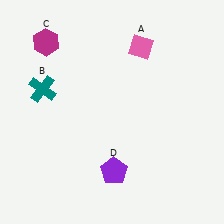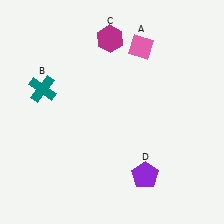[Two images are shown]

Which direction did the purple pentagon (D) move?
The purple pentagon (D) moved right.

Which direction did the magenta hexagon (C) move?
The magenta hexagon (C) moved right.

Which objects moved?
The objects that moved are: the magenta hexagon (C), the purple pentagon (D).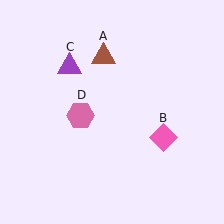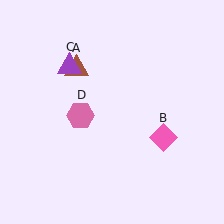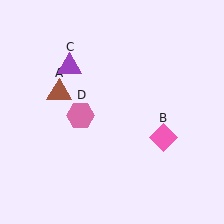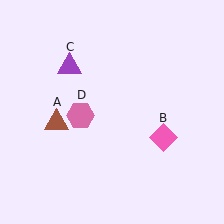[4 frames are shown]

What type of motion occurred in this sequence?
The brown triangle (object A) rotated counterclockwise around the center of the scene.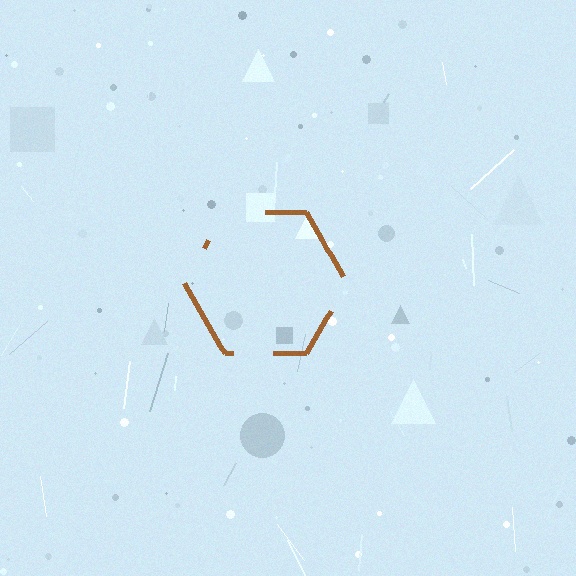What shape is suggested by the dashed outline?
The dashed outline suggests a hexagon.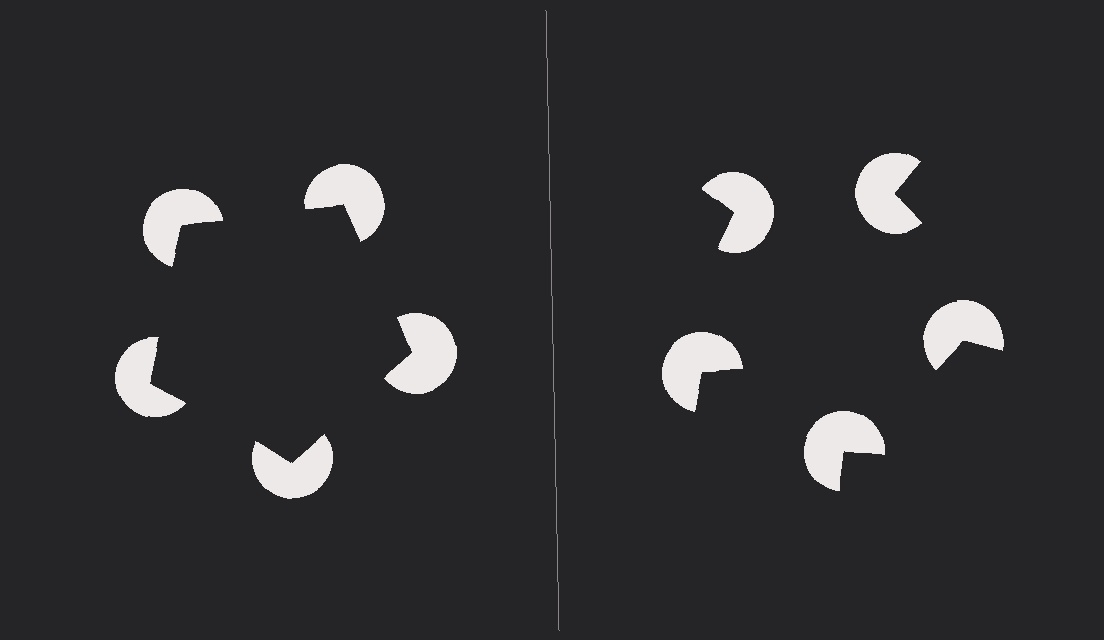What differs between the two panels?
The pac-man discs are positioned identically on both sides; only the wedge orientations differ. On the left they align to a pentagon; on the right they are misaligned.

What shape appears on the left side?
An illusory pentagon.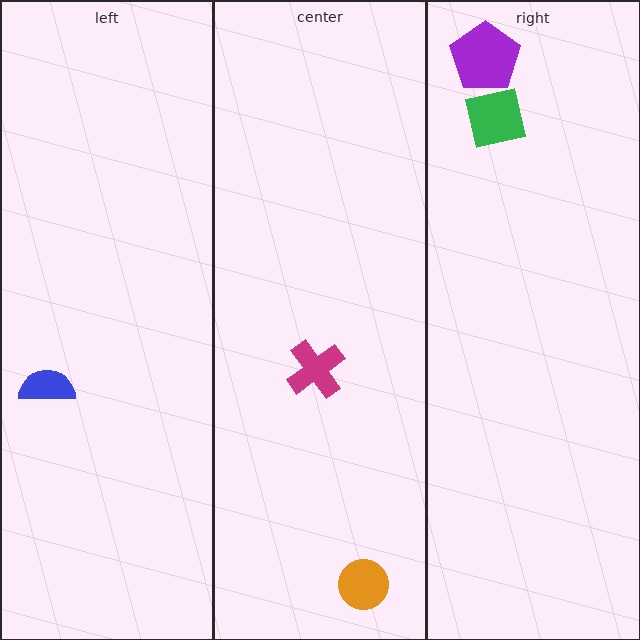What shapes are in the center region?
The orange circle, the magenta cross.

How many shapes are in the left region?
1.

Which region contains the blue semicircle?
The left region.